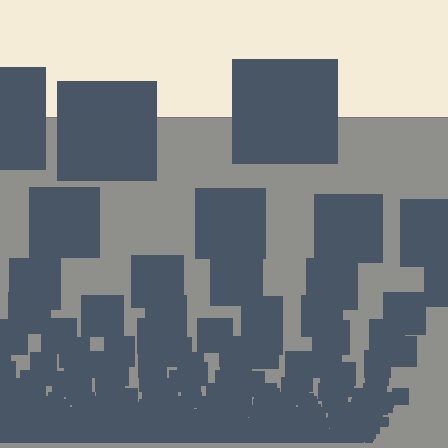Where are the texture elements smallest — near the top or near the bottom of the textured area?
Near the bottom.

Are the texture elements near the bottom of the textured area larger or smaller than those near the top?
Smaller. The gradient is inverted — elements near the bottom are smaller and denser.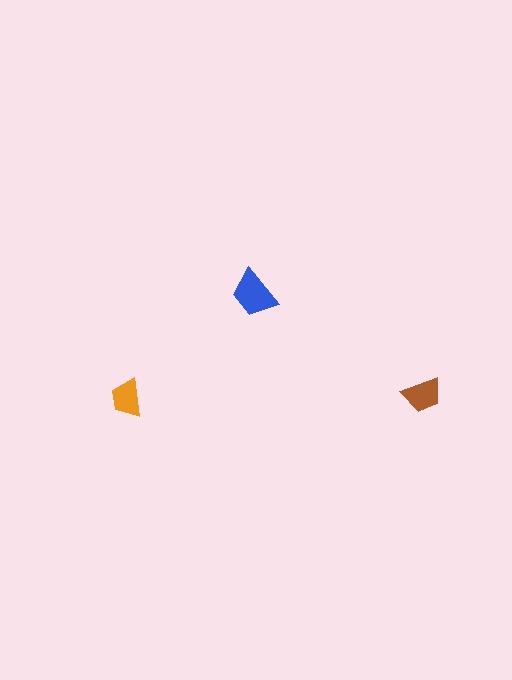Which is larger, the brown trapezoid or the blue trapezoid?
The blue one.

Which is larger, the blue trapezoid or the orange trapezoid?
The blue one.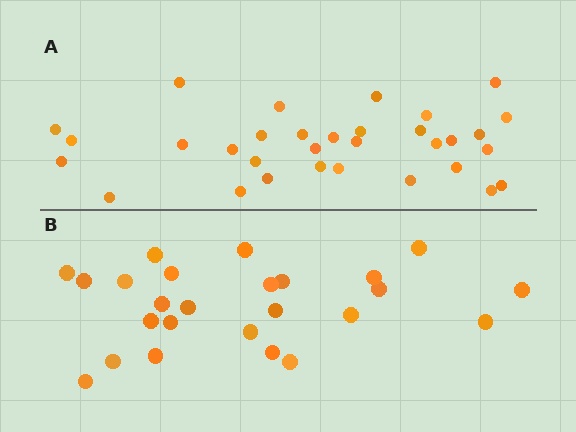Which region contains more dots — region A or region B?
Region A (the top region) has more dots.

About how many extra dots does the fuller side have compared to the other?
Region A has roughly 8 or so more dots than region B.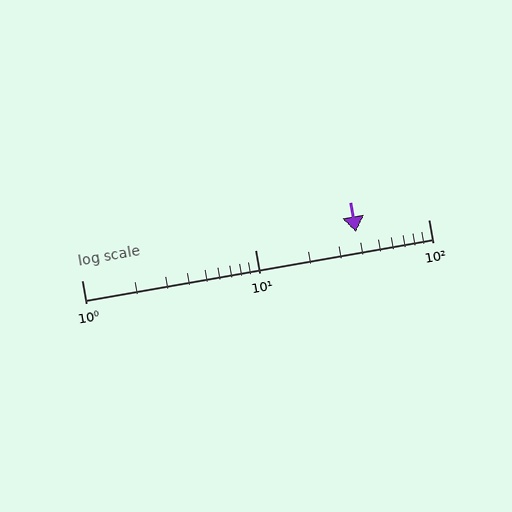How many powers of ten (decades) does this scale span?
The scale spans 2 decades, from 1 to 100.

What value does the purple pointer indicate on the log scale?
The pointer indicates approximately 38.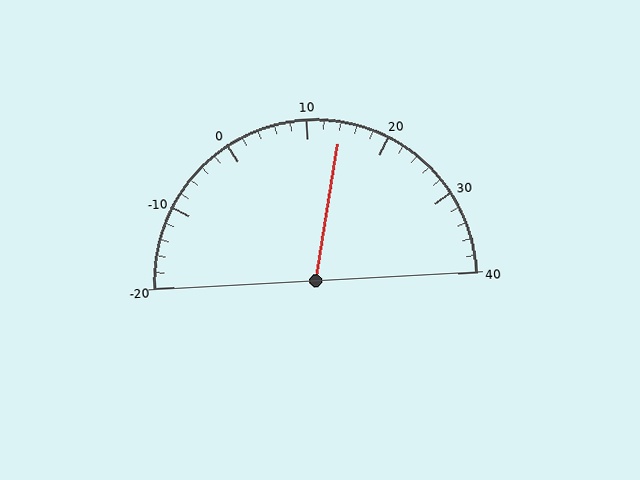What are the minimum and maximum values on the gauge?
The gauge ranges from -20 to 40.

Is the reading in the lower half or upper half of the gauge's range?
The reading is in the upper half of the range (-20 to 40).